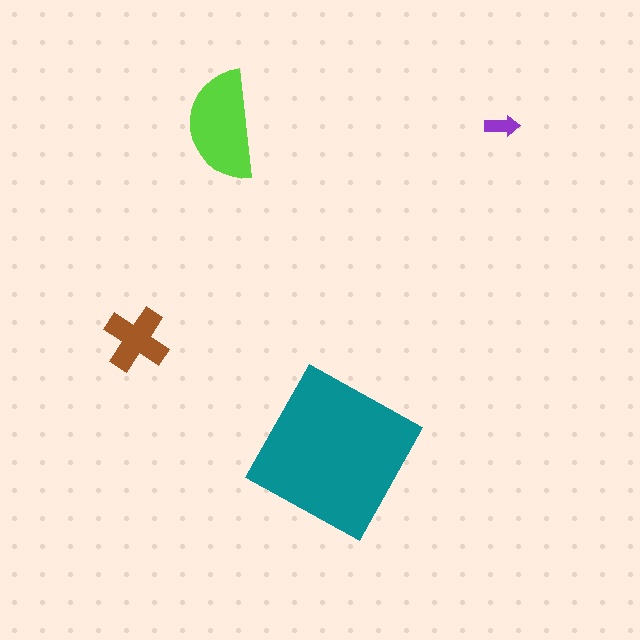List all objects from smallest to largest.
The purple arrow, the brown cross, the lime semicircle, the teal square.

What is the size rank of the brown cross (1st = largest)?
3rd.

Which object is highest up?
The purple arrow is topmost.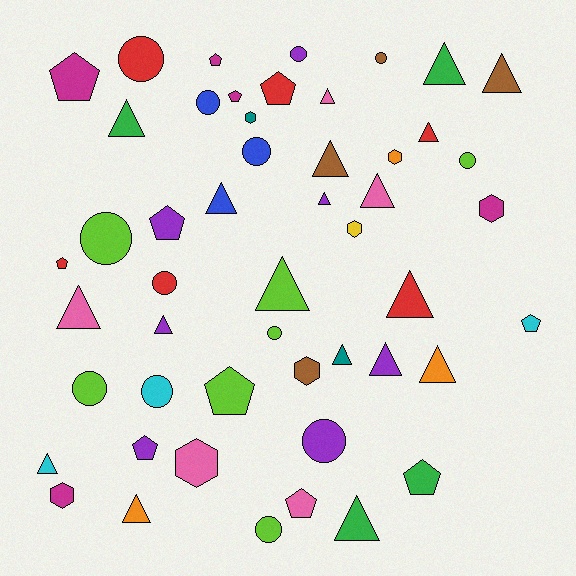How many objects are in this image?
There are 50 objects.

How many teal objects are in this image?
There are 2 teal objects.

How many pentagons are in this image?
There are 11 pentagons.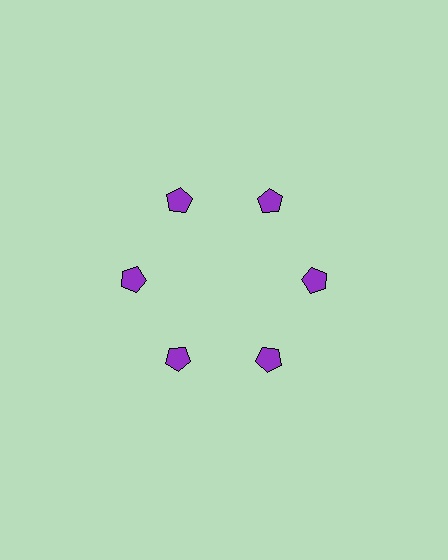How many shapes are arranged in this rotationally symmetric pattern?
There are 6 shapes, arranged in 6 groups of 1.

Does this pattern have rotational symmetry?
Yes, this pattern has 6-fold rotational symmetry. It looks the same after rotating 60 degrees around the center.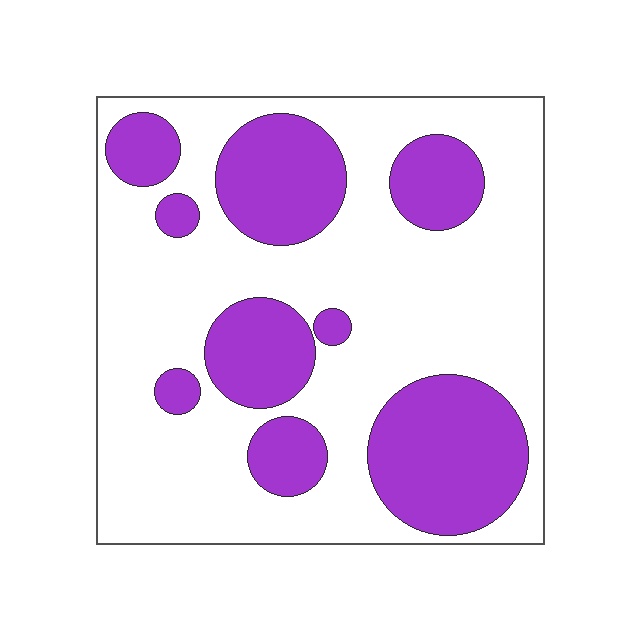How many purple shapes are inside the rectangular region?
9.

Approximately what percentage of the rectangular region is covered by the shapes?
Approximately 35%.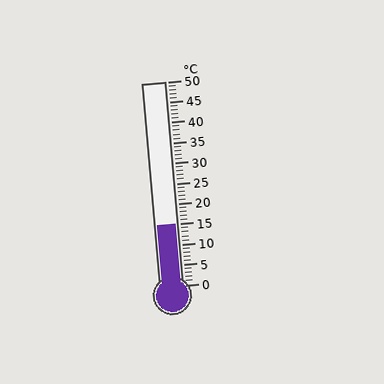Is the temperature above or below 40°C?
The temperature is below 40°C.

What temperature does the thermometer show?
The thermometer shows approximately 15°C.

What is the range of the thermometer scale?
The thermometer scale ranges from 0°C to 50°C.